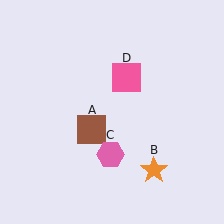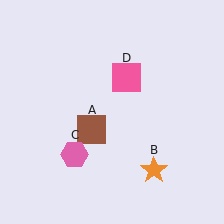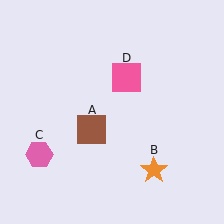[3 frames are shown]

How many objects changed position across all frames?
1 object changed position: pink hexagon (object C).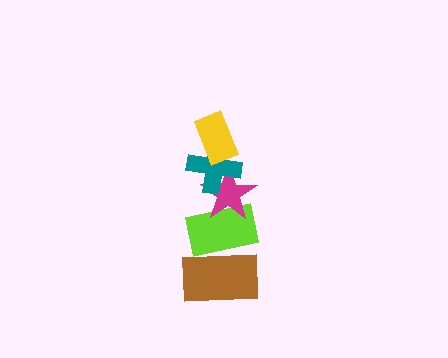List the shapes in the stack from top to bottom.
From top to bottom: the yellow rectangle, the teal cross, the magenta star, the lime rectangle, the brown rectangle.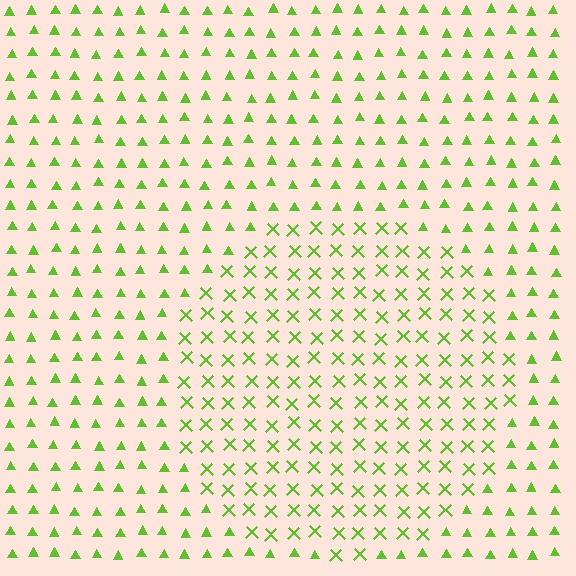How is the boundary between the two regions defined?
The boundary is defined by a change in element shape: X marks inside vs. triangles outside. All elements share the same color and spacing.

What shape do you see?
I see a circle.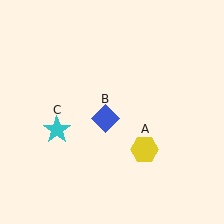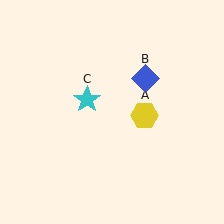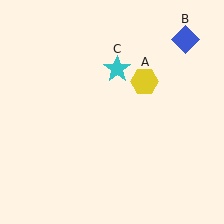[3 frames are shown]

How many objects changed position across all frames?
3 objects changed position: yellow hexagon (object A), blue diamond (object B), cyan star (object C).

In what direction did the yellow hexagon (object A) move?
The yellow hexagon (object A) moved up.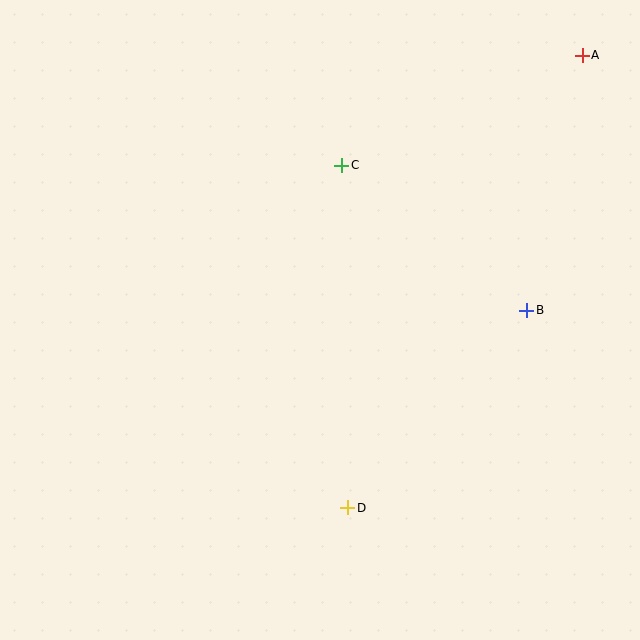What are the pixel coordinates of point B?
Point B is at (527, 310).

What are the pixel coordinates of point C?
Point C is at (342, 165).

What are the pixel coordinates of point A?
Point A is at (582, 55).